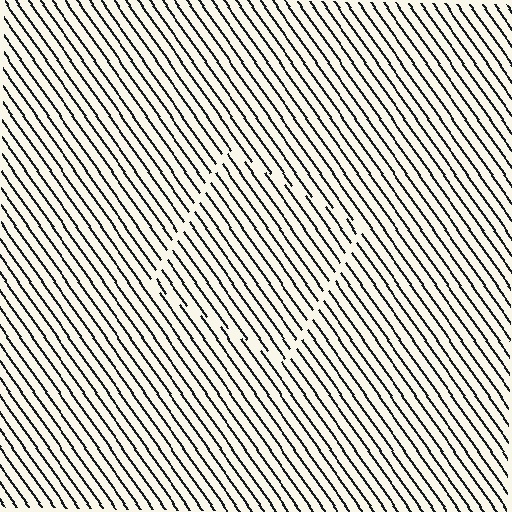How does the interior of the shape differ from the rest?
The interior of the shape contains the same grating, shifted by half a period — the contour is defined by the phase discontinuity where line-ends from the inner and outer gratings abut.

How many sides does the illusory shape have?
4 sides — the line-ends trace a square.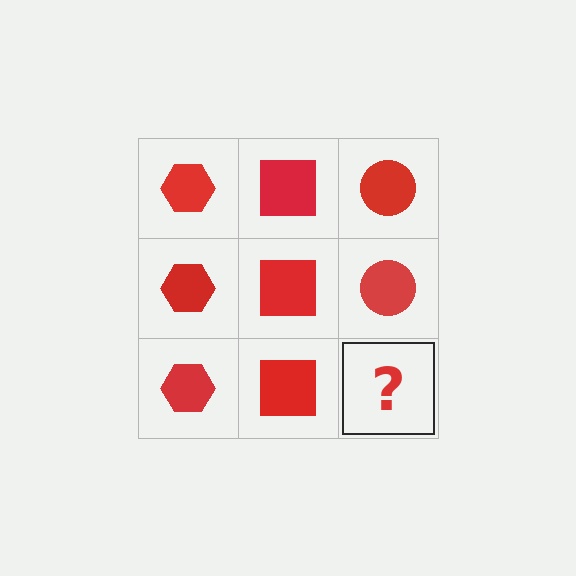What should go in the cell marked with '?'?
The missing cell should contain a red circle.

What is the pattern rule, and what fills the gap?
The rule is that each column has a consistent shape. The gap should be filled with a red circle.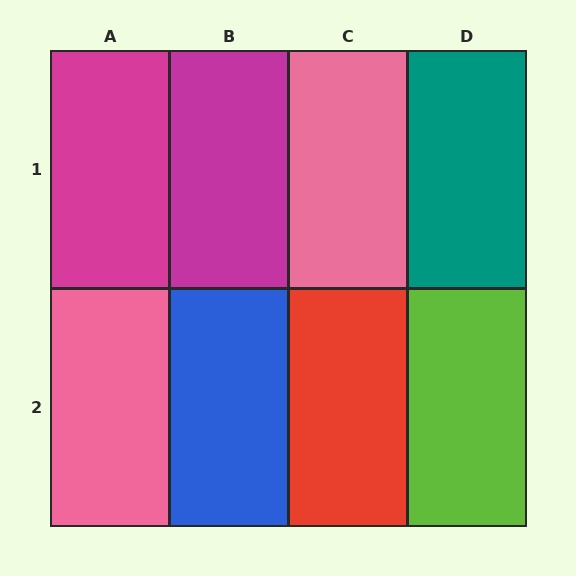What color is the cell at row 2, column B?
Blue.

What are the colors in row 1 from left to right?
Magenta, magenta, pink, teal.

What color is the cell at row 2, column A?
Pink.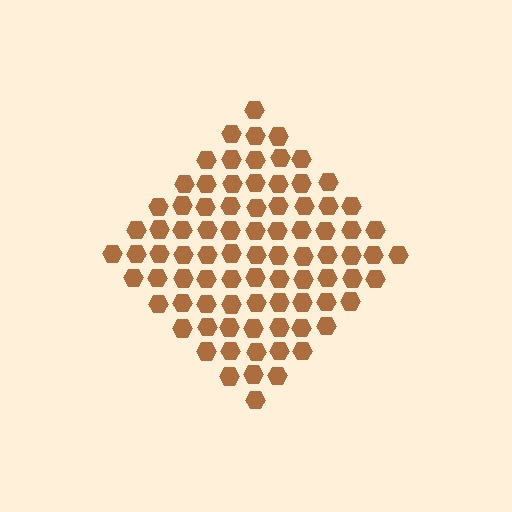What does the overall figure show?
The overall figure shows a diamond.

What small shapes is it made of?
It is made of small hexagons.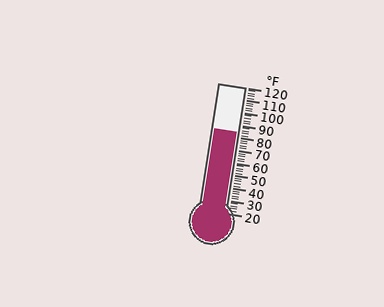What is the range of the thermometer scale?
The thermometer scale ranges from 20°F to 120°F.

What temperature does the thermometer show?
The thermometer shows approximately 84°F.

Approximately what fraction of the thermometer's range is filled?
The thermometer is filled to approximately 65% of its range.